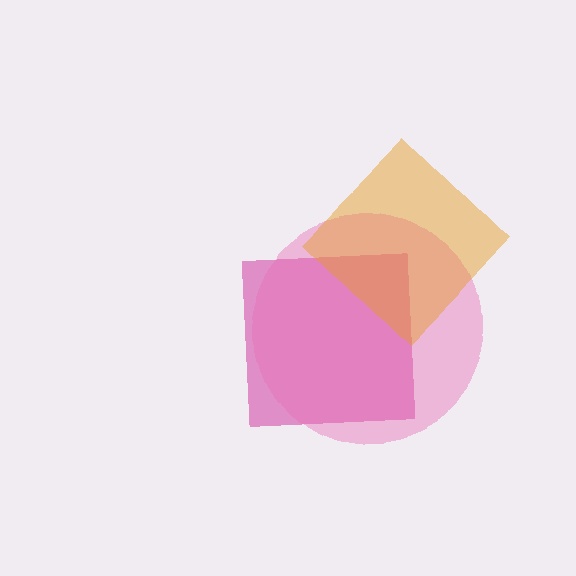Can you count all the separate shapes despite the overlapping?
Yes, there are 3 separate shapes.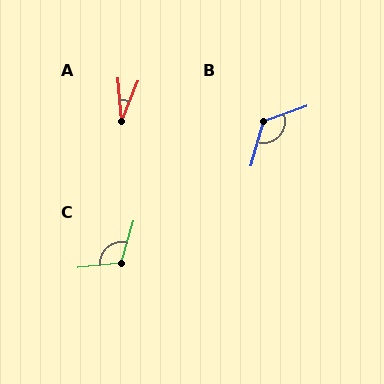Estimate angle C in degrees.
Approximately 113 degrees.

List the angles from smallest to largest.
A (27°), C (113°), B (126°).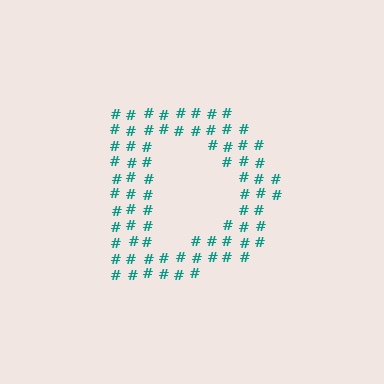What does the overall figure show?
The overall figure shows the letter D.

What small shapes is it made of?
It is made of small hash symbols.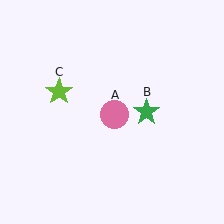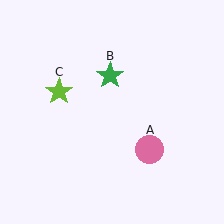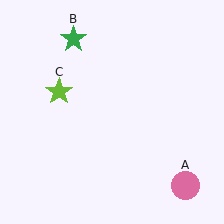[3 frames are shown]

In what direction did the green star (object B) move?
The green star (object B) moved up and to the left.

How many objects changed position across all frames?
2 objects changed position: pink circle (object A), green star (object B).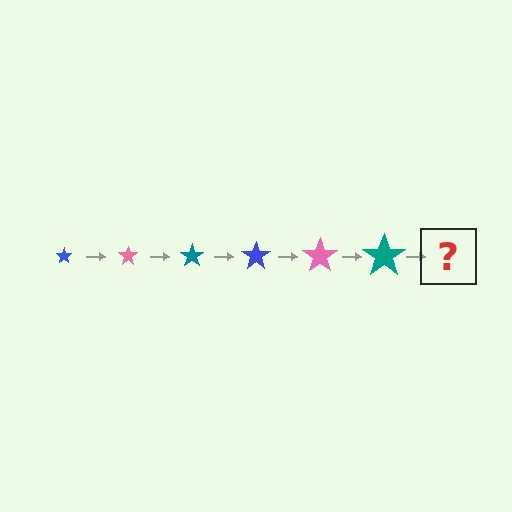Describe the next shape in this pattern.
It should be a blue star, larger than the previous one.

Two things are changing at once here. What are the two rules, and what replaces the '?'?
The two rules are that the star grows larger each step and the color cycles through blue, pink, and teal. The '?' should be a blue star, larger than the previous one.